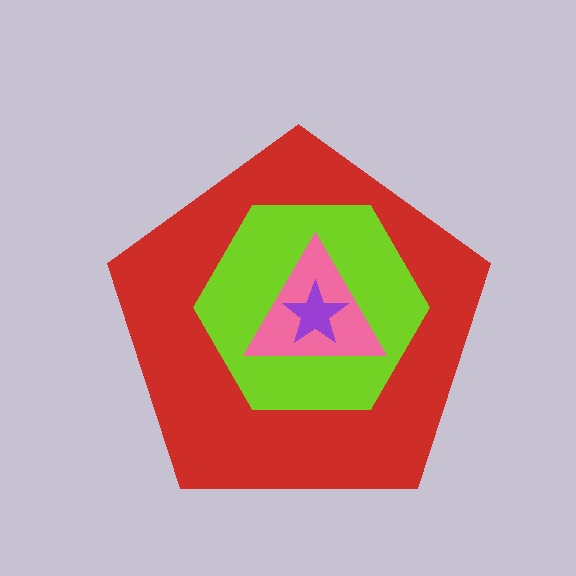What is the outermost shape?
The red pentagon.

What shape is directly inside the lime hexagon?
The pink triangle.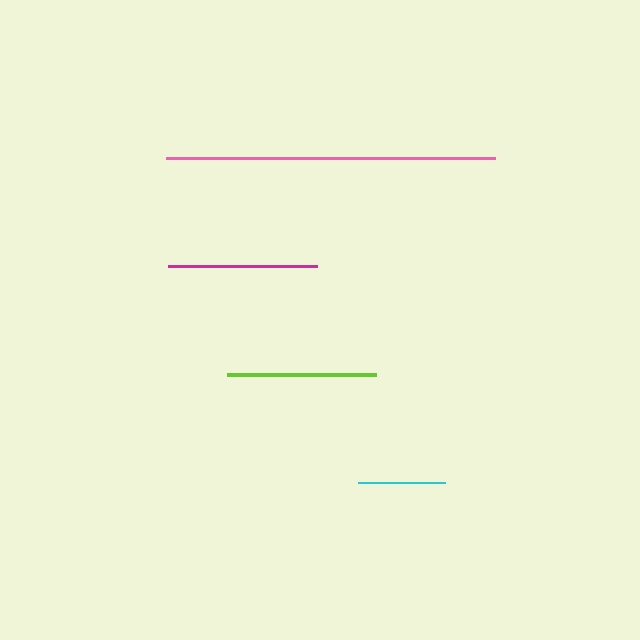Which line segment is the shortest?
The cyan line is the shortest at approximately 87 pixels.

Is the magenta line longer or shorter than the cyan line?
The magenta line is longer than the cyan line.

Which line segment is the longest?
The pink line is the longest at approximately 329 pixels.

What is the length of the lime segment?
The lime segment is approximately 149 pixels long.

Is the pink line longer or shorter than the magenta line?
The pink line is longer than the magenta line.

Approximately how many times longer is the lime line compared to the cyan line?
The lime line is approximately 1.7 times the length of the cyan line.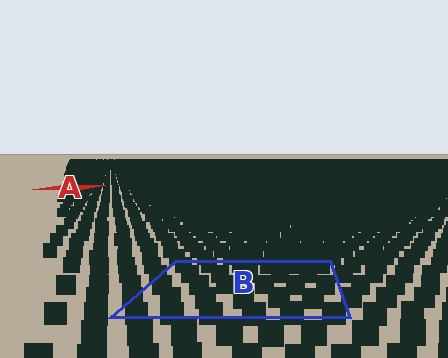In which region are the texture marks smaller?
The texture marks are smaller in region A, because it is farther away.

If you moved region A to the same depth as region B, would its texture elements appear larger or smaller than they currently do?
They would appear larger. At a closer depth, the same texture elements are projected at a bigger on-screen size.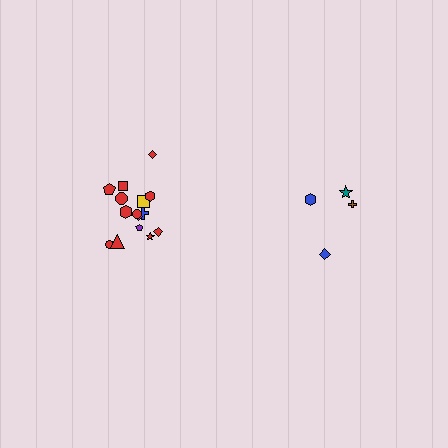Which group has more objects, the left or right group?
The left group.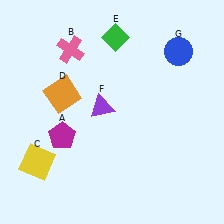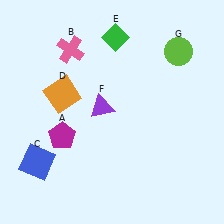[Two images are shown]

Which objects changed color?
C changed from yellow to blue. G changed from blue to lime.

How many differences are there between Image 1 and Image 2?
There are 2 differences between the two images.